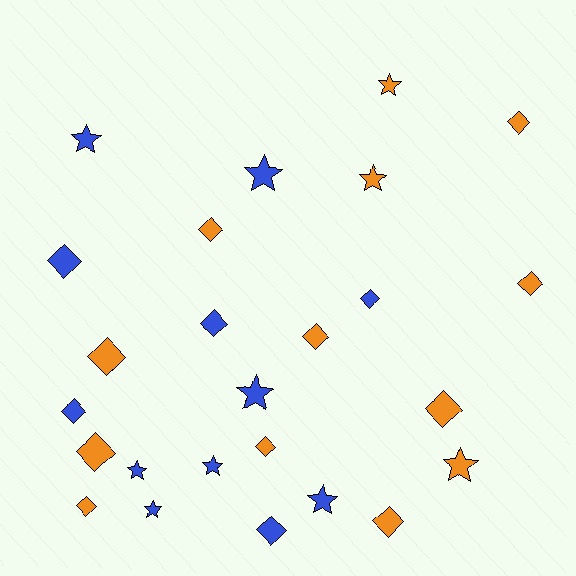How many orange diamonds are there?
There are 10 orange diamonds.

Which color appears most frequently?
Orange, with 13 objects.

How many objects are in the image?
There are 25 objects.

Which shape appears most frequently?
Diamond, with 15 objects.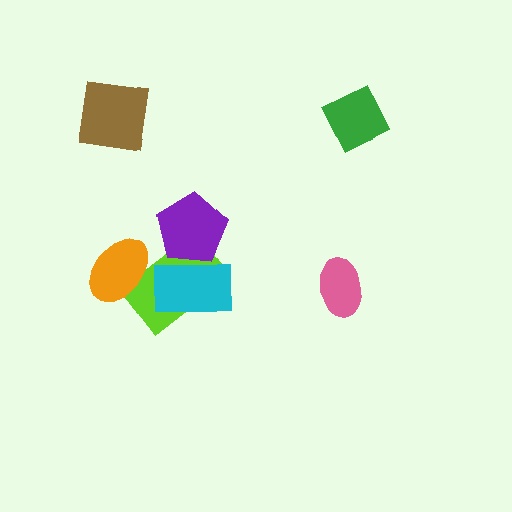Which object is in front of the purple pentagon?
The cyan rectangle is in front of the purple pentagon.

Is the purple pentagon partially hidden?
Yes, it is partially covered by another shape.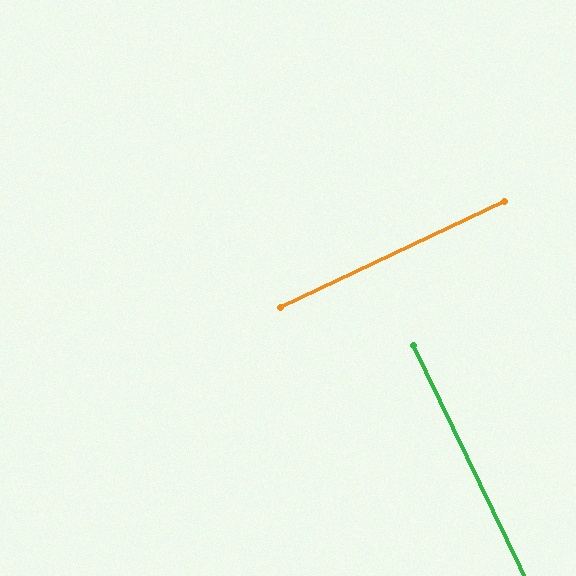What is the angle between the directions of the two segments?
Approximately 90 degrees.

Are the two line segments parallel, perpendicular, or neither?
Perpendicular — they meet at approximately 90°.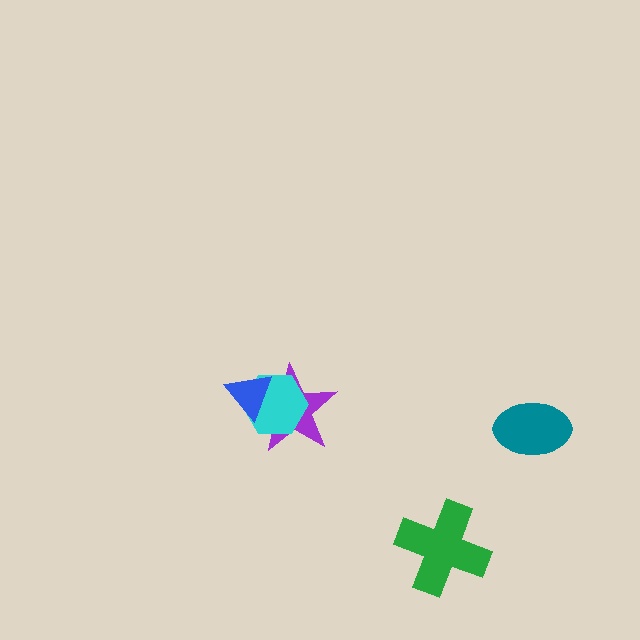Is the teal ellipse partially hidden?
No, no other shape covers it.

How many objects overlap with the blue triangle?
2 objects overlap with the blue triangle.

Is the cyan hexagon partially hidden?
Yes, it is partially covered by another shape.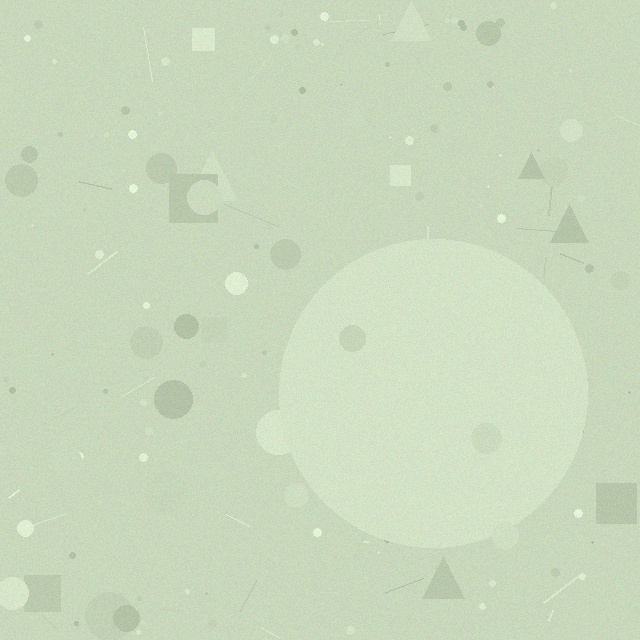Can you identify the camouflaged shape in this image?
The camouflaged shape is a circle.